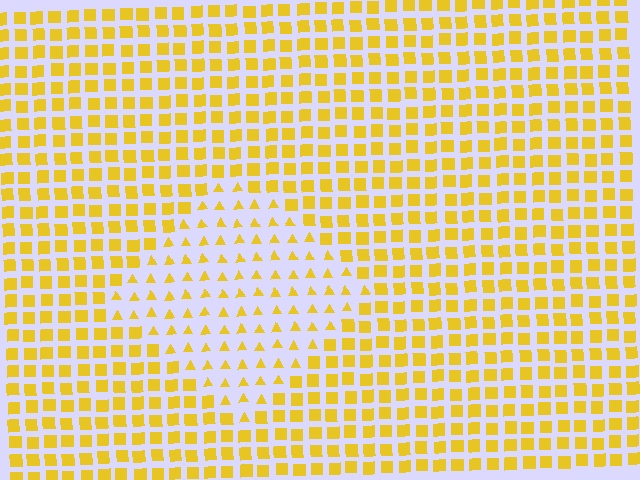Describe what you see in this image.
The image is filled with small yellow elements arranged in a uniform grid. A diamond-shaped region contains triangles, while the surrounding area contains squares. The boundary is defined purely by the change in element shape.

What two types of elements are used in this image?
The image uses triangles inside the diamond region and squares outside it.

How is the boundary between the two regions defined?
The boundary is defined by a change in element shape: triangles inside vs. squares outside. All elements share the same color and spacing.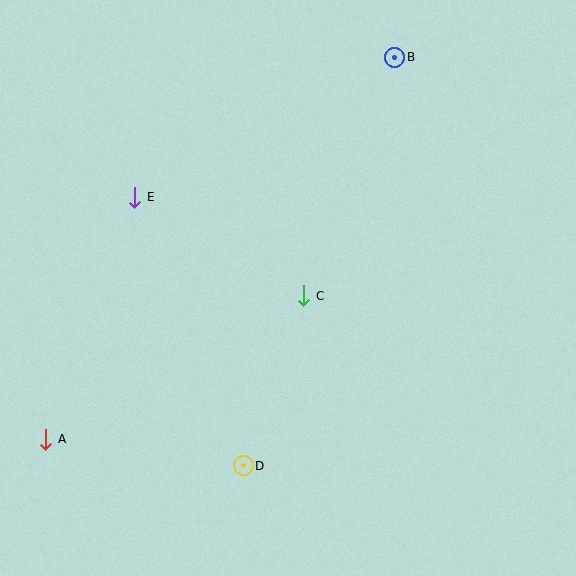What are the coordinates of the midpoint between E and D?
The midpoint between E and D is at (189, 332).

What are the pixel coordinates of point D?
Point D is at (243, 466).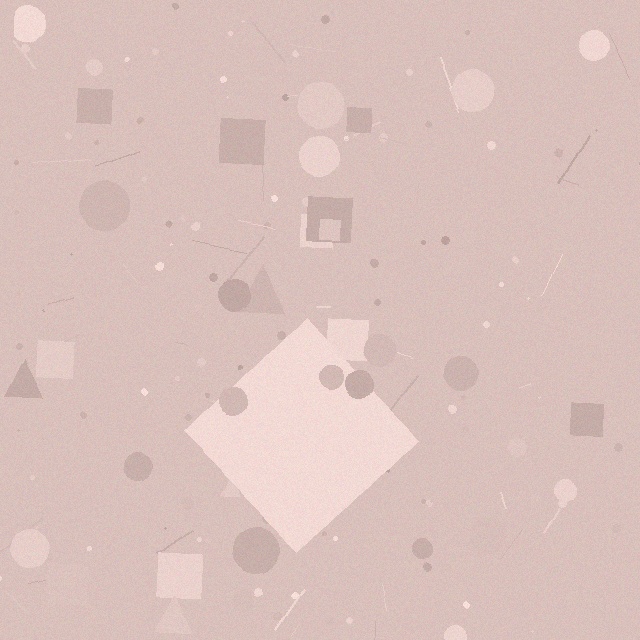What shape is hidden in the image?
A diamond is hidden in the image.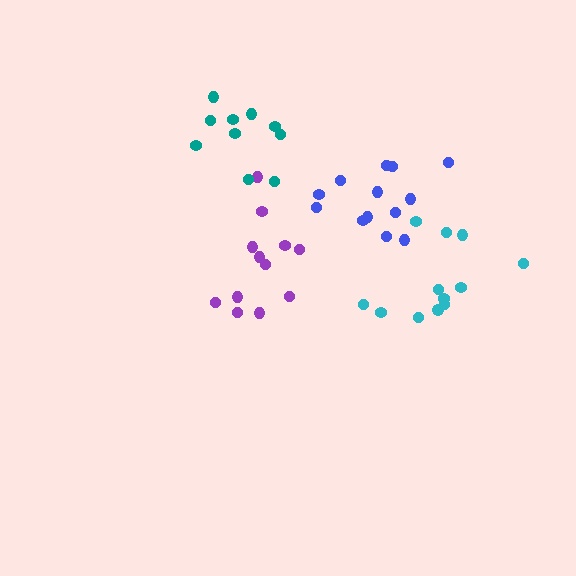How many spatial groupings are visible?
There are 4 spatial groupings.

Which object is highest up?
The teal cluster is topmost.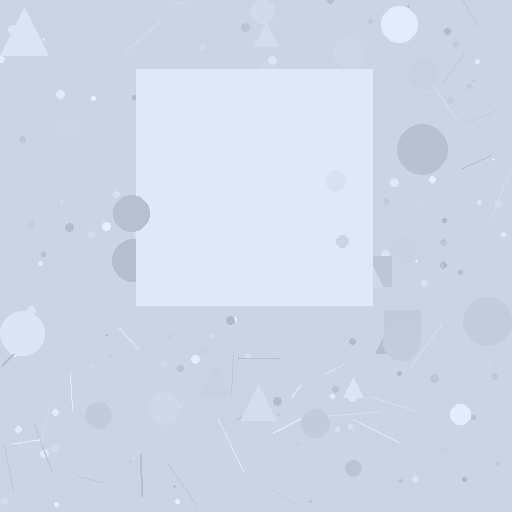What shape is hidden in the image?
A square is hidden in the image.